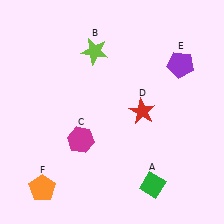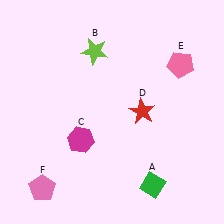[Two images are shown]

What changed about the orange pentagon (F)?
In Image 1, F is orange. In Image 2, it changed to pink.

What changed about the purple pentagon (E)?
In Image 1, E is purple. In Image 2, it changed to pink.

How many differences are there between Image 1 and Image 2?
There are 2 differences between the two images.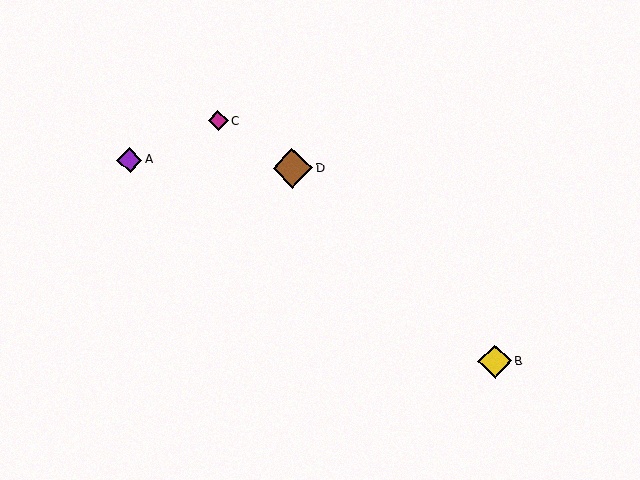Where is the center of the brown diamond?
The center of the brown diamond is at (293, 168).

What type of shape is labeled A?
Shape A is a purple diamond.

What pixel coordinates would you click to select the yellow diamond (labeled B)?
Click at (495, 362) to select the yellow diamond B.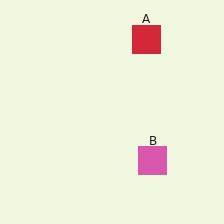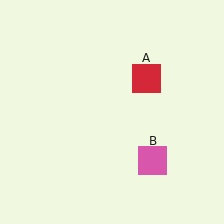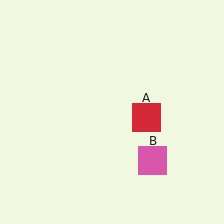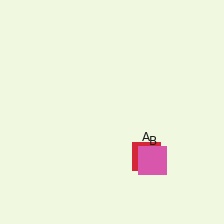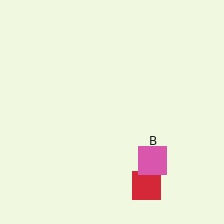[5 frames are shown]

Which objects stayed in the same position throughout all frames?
Pink square (object B) remained stationary.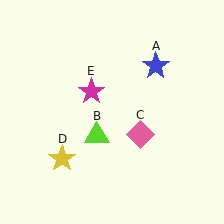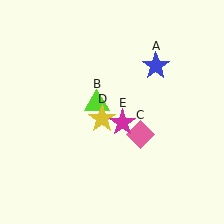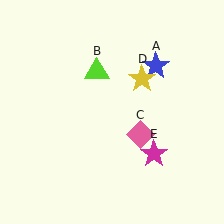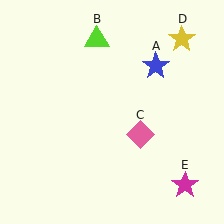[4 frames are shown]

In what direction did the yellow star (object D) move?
The yellow star (object D) moved up and to the right.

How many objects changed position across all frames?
3 objects changed position: lime triangle (object B), yellow star (object D), magenta star (object E).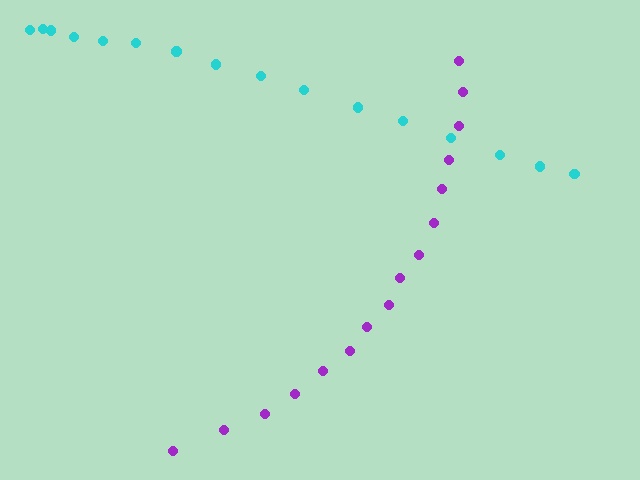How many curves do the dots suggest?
There are 2 distinct paths.